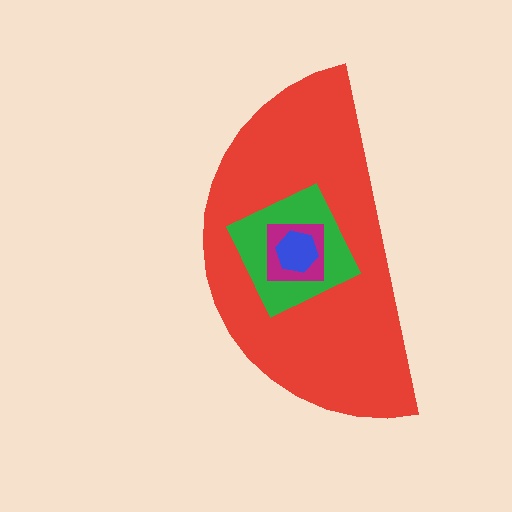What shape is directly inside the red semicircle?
The green diamond.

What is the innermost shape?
The blue hexagon.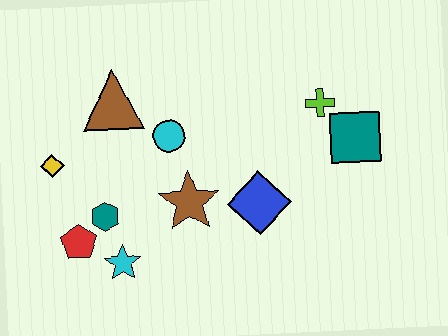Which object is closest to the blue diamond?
The brown star is closest to the blue diamond.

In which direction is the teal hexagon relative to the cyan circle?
The teal hexagon is below the cyan circle.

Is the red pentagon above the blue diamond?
No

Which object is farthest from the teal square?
The yellow diamond is farthest from the teal square.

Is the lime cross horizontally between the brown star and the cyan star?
No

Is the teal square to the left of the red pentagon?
No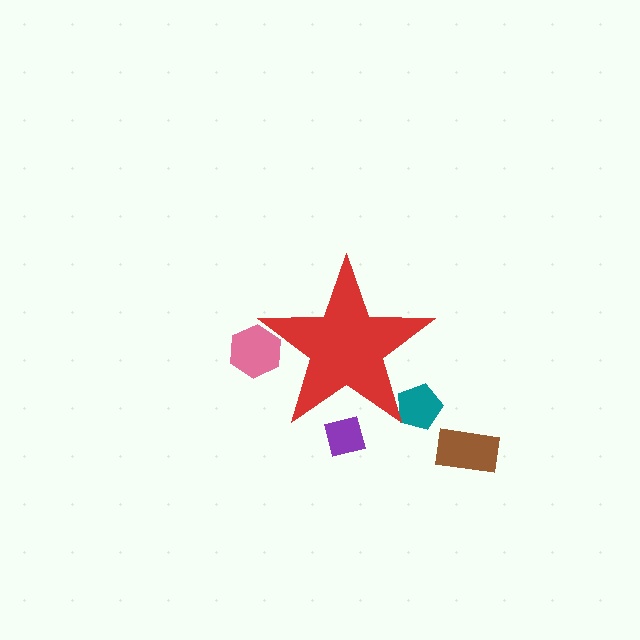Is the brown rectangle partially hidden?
No, the brown rectangle is fully visible.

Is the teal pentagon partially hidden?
Yes, the teal pentagon is partially hidden behind the red star.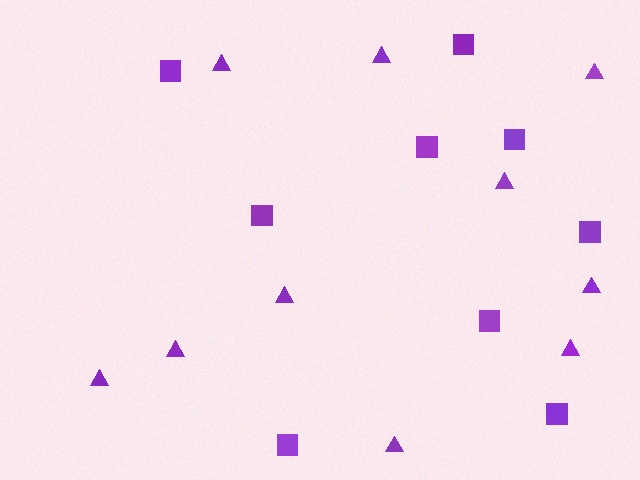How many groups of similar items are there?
There are 2 groups: one group of squares (9) and one group of triangles (10).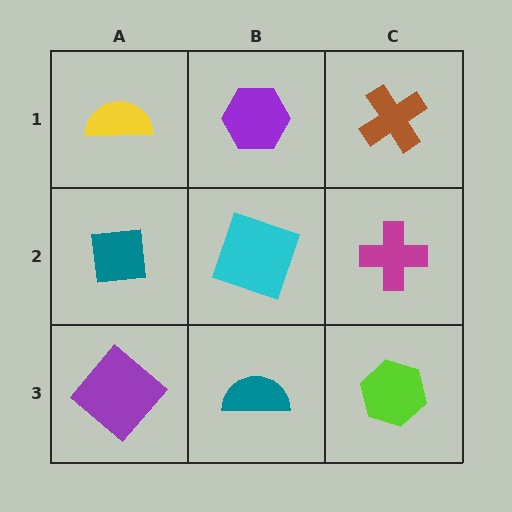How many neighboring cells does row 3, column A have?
2.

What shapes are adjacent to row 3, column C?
A magenta cross (row 2, column C), a teal semicircle (row 3, column B).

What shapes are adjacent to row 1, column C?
A magenta cross (row 2, column C), a purple hexagon (row 1, column B).